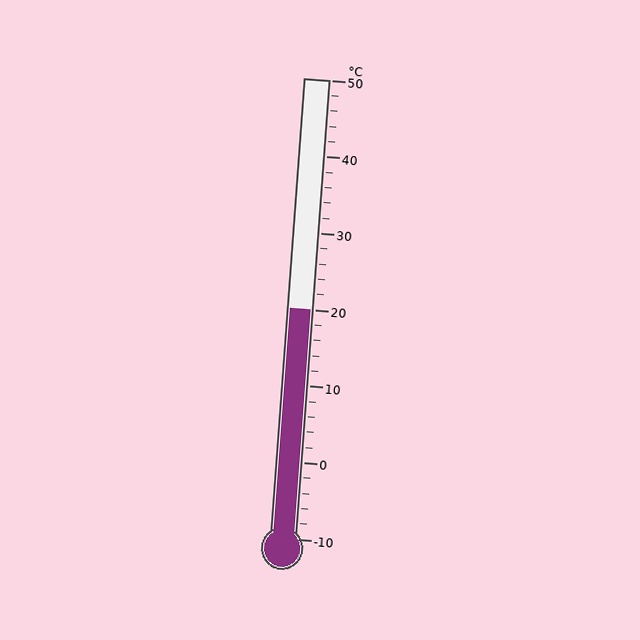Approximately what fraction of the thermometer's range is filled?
The thermometer is filled to approximately 50% of its range.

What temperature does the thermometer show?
The thermometer shows approximately 20°C.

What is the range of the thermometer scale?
The thermometer scale ranges from -10°C to 50°C.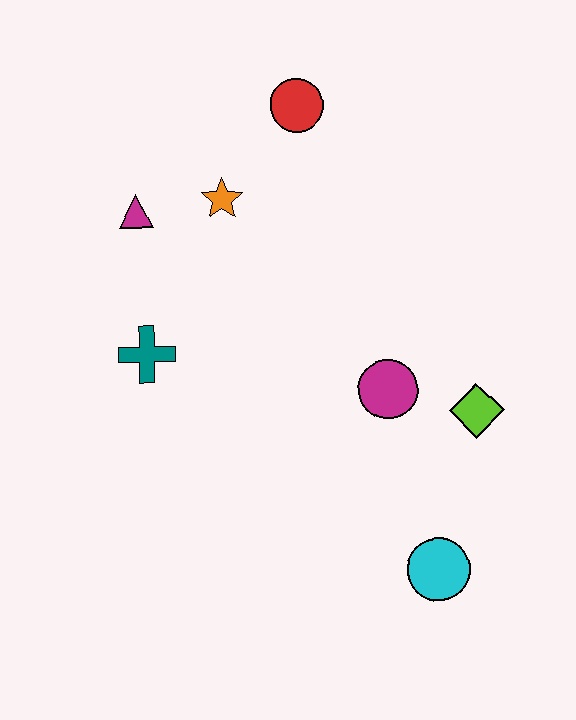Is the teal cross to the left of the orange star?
Yes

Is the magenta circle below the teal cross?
Yes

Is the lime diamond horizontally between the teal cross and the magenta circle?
No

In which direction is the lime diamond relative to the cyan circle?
The lime diamond is above the cyan circle.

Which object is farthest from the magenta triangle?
The cyan circle is farthest from the magenta triangle.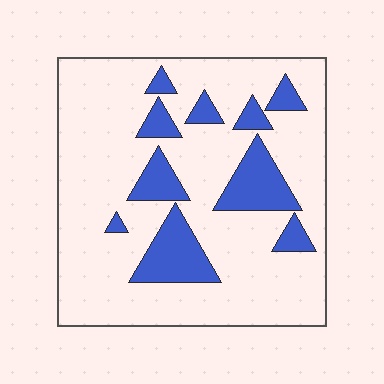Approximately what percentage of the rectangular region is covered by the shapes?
Approximately 20%.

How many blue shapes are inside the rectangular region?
10.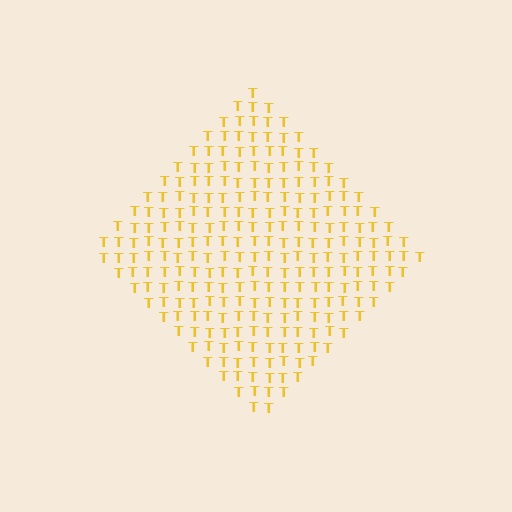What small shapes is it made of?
It is made of small letter T's.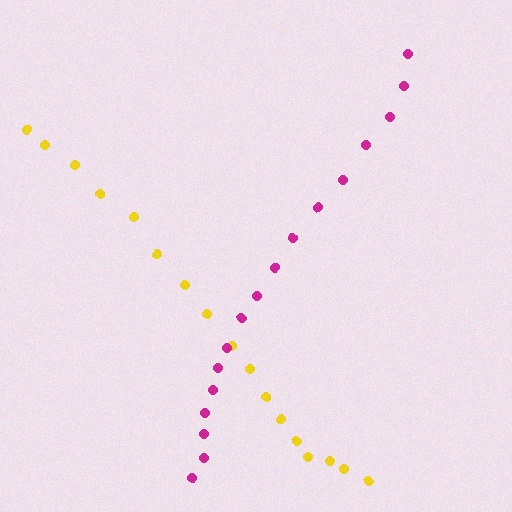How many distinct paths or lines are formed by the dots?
There are 2 distinct paths.